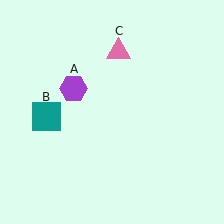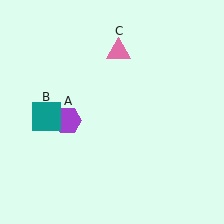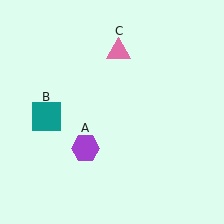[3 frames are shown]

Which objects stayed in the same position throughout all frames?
Teal square (object B) and pink triangle (object C) remained stationary.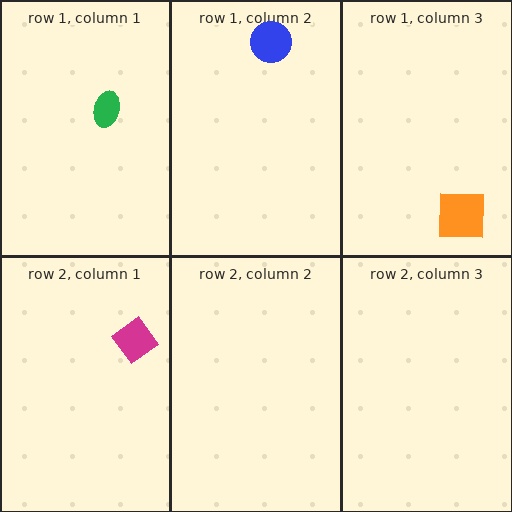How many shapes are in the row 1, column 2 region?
1.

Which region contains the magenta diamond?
The row 2, column 1 region.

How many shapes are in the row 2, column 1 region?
1.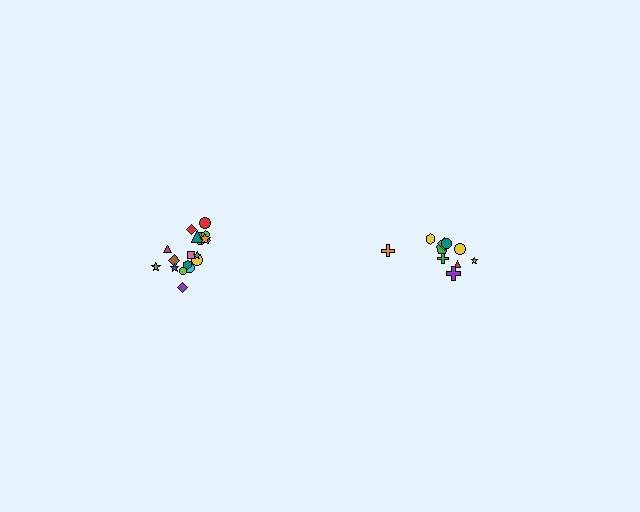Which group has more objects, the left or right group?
The left group.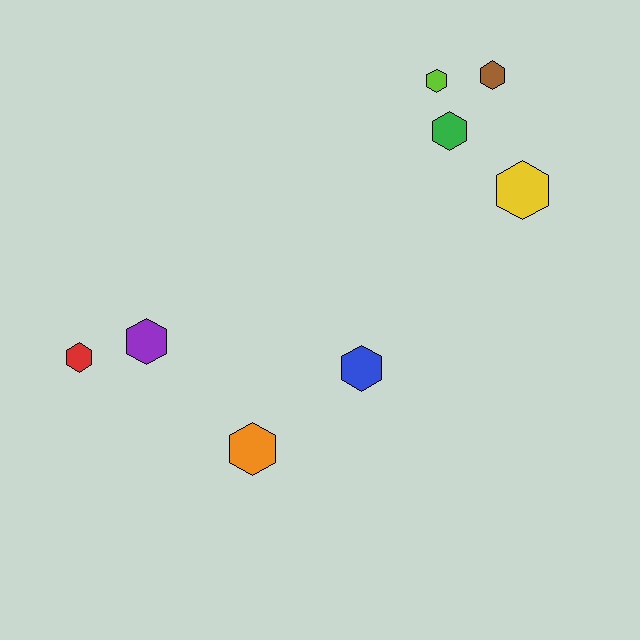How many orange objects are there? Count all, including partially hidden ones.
There is 1 orange object.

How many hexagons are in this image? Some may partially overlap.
There are 8 hexagons.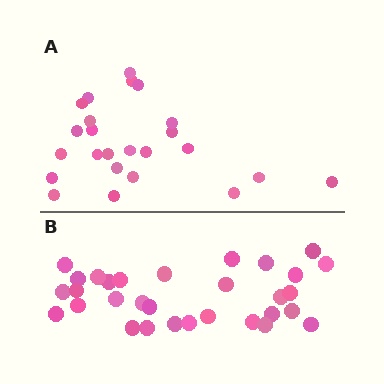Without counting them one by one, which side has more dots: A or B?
Region B (the bottom region) has more dots.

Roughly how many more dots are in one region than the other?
Region B has roughly 8 or so more dots than region A.